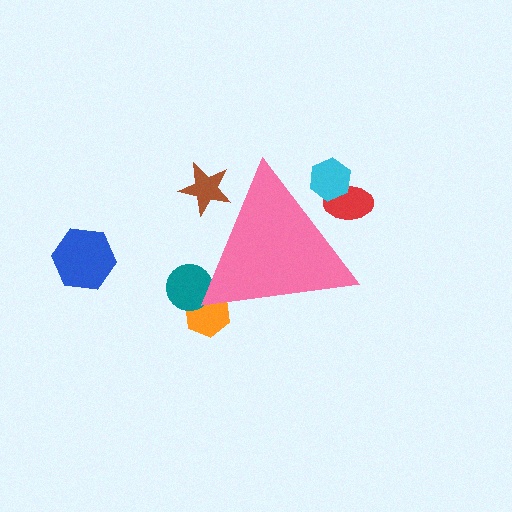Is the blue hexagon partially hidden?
No, the blue hexagon is fully visible.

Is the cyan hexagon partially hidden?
Yes, the cyan hexagon is partially hidden behind the pink triangle.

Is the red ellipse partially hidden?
Yes, the red ellipse is partially hidden behind the pink triangle.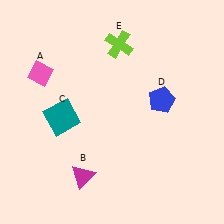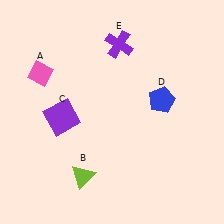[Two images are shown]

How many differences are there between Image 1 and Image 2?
There are 3 differences between the two images.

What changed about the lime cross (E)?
In Image 1, E is lime. In Image 2, it changed to purple.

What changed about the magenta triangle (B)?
In Image 1, B is magenta. In Image 2, it changed to lime.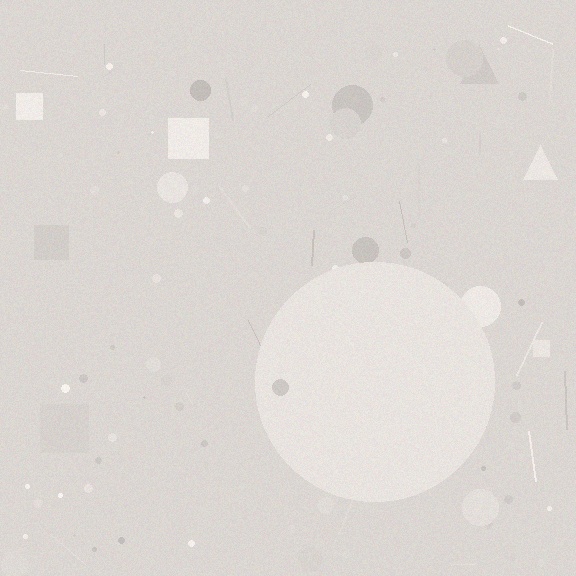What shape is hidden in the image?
A circle is hidden in the image.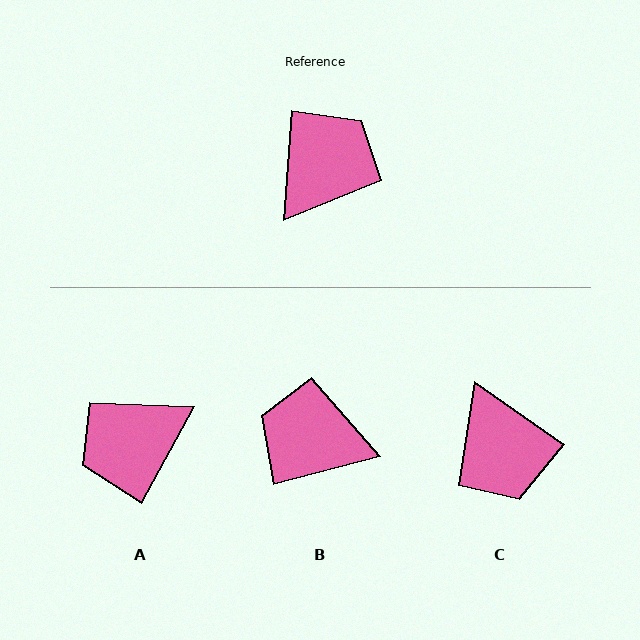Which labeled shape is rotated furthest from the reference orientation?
A, about 156 degrees away.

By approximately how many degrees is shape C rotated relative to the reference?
Approximately 121 degrees clockwise.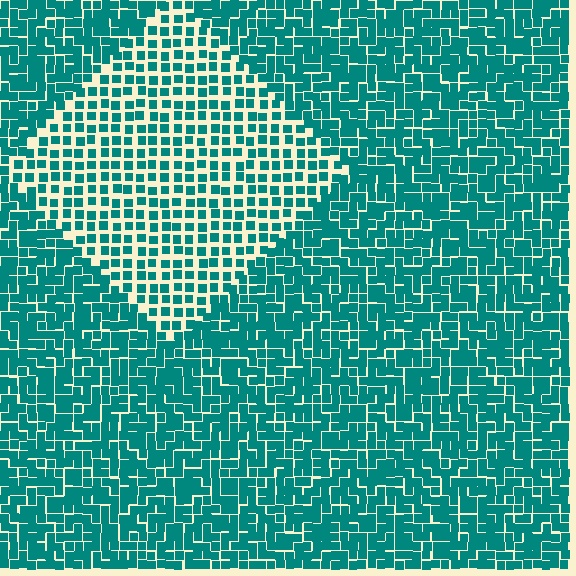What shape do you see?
I see a diamond.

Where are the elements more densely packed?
The elements are more densely packed outside the diamond boundary.